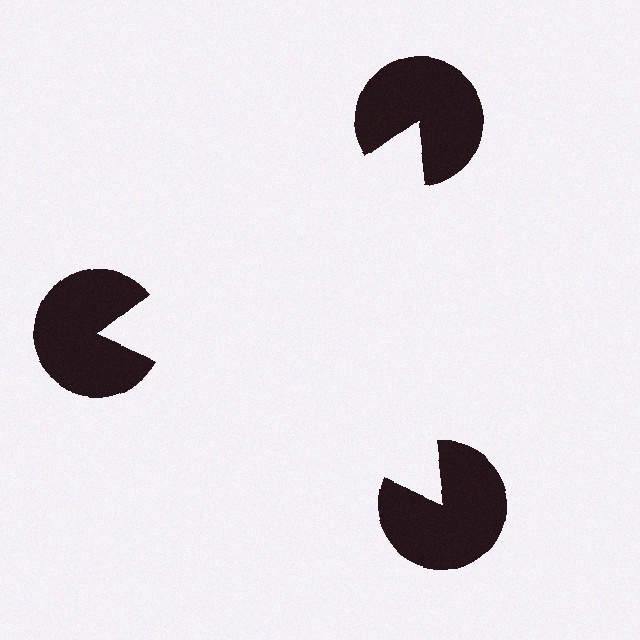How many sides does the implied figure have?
3 sides.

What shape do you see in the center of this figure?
An illusory triangle — its edges are inferred from the aligned wedge cuts in the pac-man discs, not physically drawn.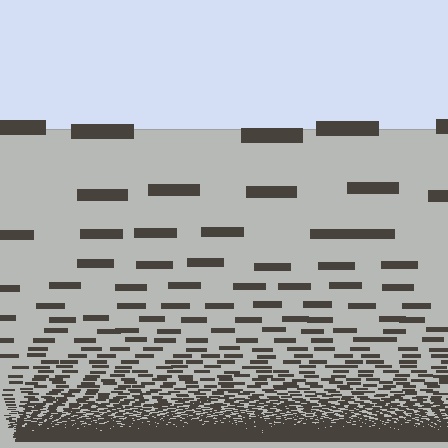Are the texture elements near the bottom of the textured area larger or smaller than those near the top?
Smaller. The gradient is inverted — elements near the bottom are smaller and denser.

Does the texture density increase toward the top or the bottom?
Density increases toward the bottom.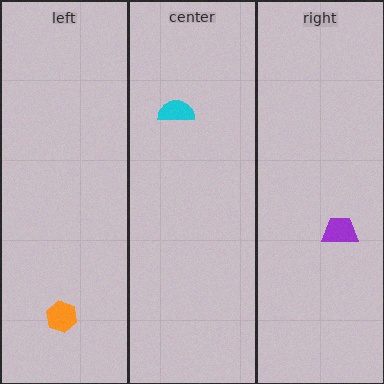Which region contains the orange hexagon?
The left region.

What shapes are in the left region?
The orange hexagon.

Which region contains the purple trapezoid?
The right region.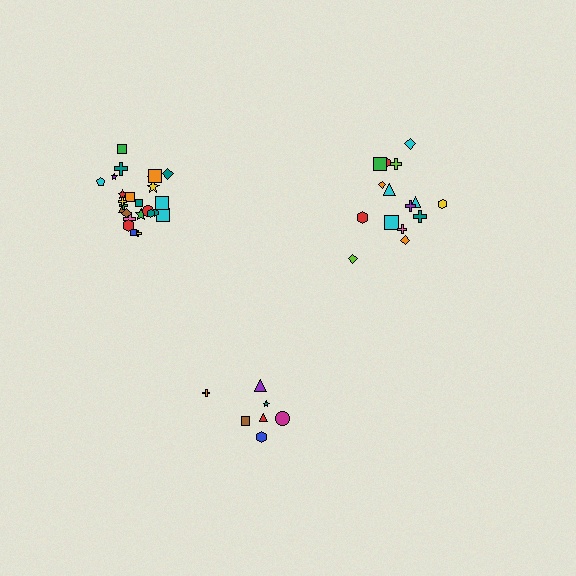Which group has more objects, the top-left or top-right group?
The top-left group.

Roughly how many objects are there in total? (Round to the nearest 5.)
Roughly 45 objects in total.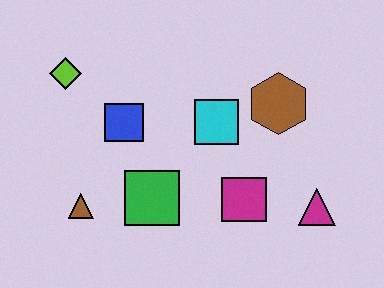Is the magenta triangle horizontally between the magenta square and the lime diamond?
No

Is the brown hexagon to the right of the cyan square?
Yes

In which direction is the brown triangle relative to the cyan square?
The brown triangle is to the left of the cyan square.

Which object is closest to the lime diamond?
The blue square is closest to the lime diamond.